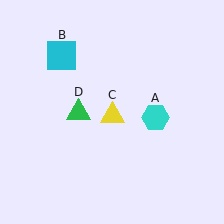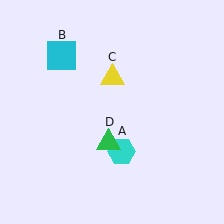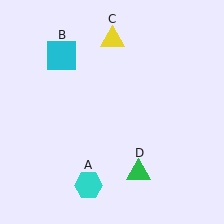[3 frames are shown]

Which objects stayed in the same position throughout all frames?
Cyan square (object B) remained stationary.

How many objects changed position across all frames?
3 objects changed position: cyan hexagon (object A), yellow triangle (object C), green triangle (object D).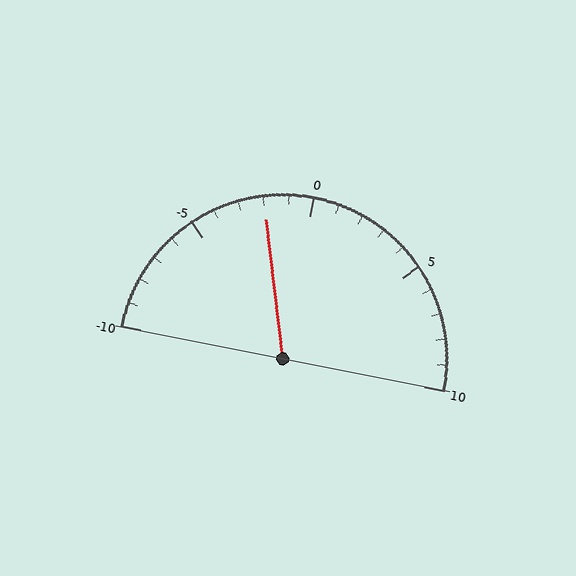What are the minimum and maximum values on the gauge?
The gauge ranges from -10 to 10.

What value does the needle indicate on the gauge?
The needle indicates approximately -2.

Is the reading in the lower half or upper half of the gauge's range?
The reading is in the lower half of the range (-10 to 10).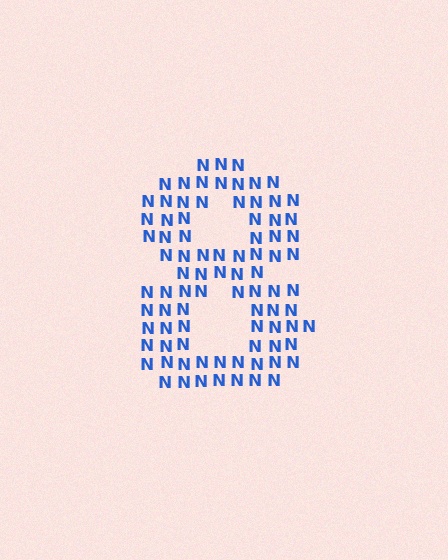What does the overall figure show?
The overall figure shows the digit 8.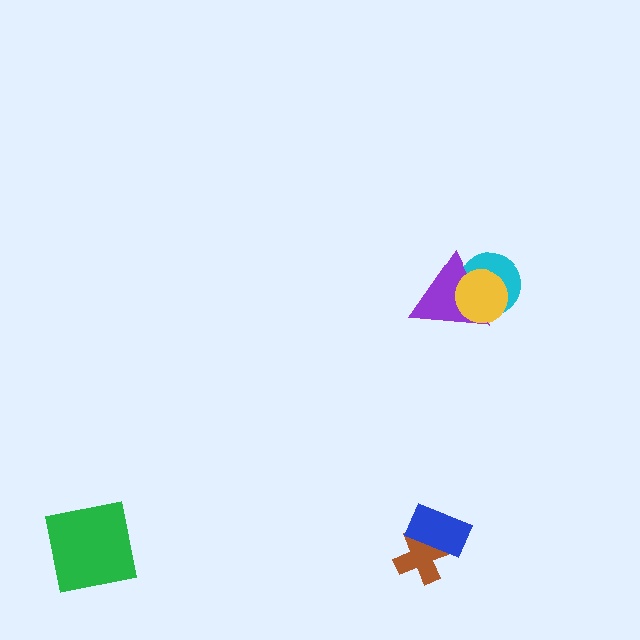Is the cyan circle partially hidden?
Yes, it is partially covered by another shape.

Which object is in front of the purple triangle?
The yellow circle is in front of the purple triangle.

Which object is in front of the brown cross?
The blue rectangle is in front of the brown cross.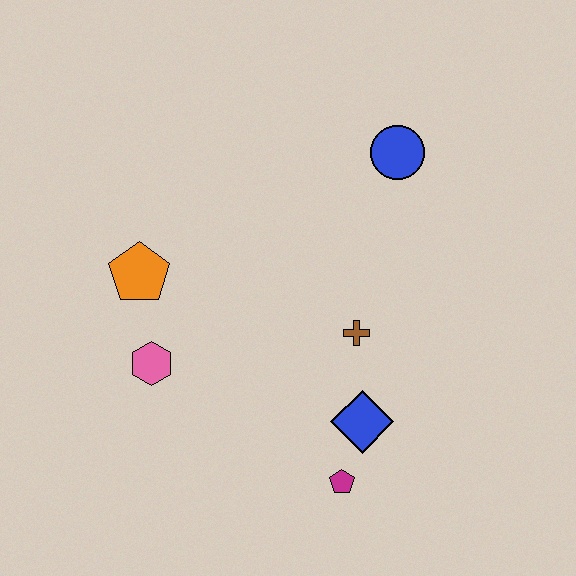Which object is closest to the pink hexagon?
The orange pentagon is closest to the pink hexagon.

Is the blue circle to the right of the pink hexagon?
Yes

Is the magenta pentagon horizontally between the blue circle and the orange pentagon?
Yes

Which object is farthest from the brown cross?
The orange pentagon is farthest from the brown cross.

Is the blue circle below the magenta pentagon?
No